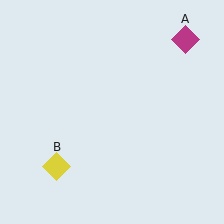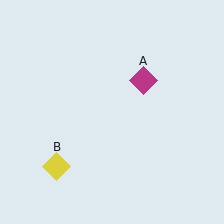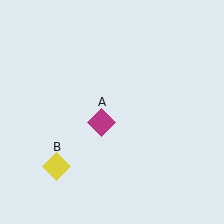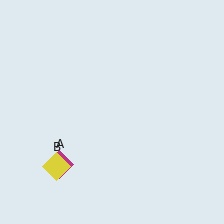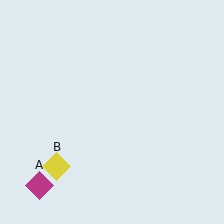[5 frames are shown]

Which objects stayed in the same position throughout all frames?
Yellow diamond (object B) remained stationary.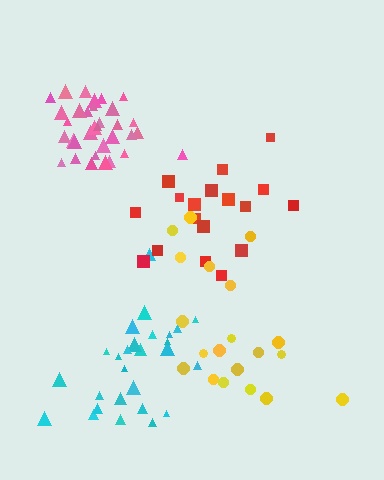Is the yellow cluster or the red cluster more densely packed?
Red.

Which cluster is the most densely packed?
Pink.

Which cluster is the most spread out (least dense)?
Yellow.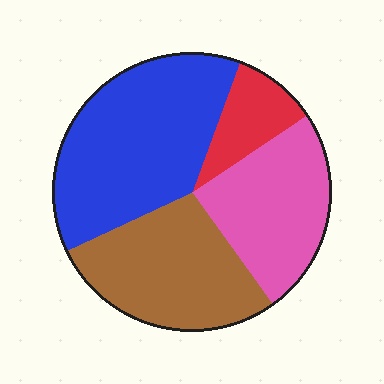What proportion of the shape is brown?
Brown covers about 30% of the shape.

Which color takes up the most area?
Blue, at roughly 40%.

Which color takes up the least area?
Red, at roughly 10%.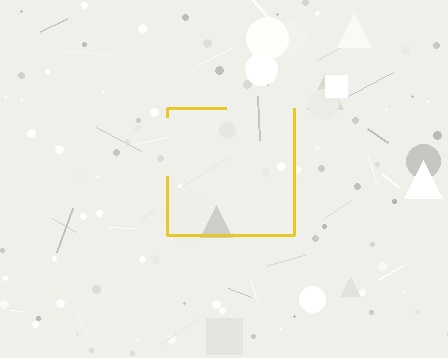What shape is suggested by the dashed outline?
The dashed outline suggests a square.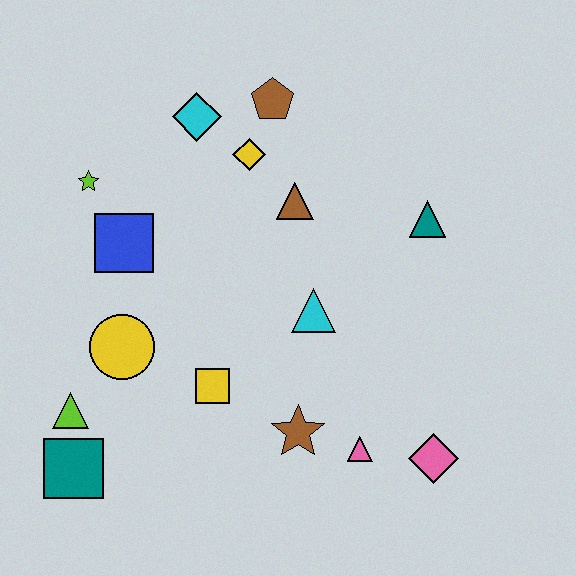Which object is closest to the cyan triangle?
The brown triangle is closest to the cyan triangle.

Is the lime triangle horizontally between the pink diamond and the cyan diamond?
No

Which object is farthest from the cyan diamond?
The pink diamond is farthest from the cyan diamond.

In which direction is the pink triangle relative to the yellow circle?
The pink triangle is to the right of the yellow circle.